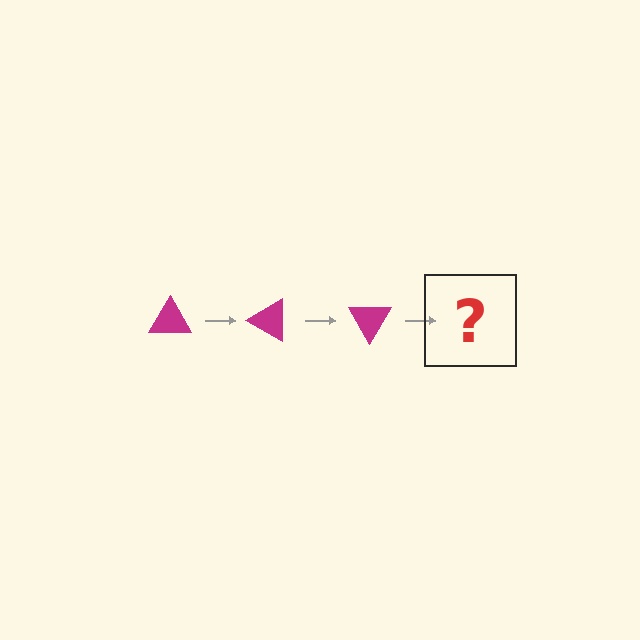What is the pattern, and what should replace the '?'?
The pattern is that the triangle rotates 30 degrees each step. The '?' should be a magenta triangle rotated 90 degrees.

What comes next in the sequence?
The next element should be a magenta triangle rotated 90 degrees.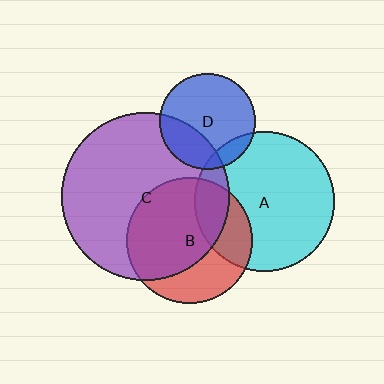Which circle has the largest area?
Circle C (purple).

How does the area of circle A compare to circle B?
Approximately 1.2 times.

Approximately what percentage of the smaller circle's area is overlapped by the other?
Approximately 15%.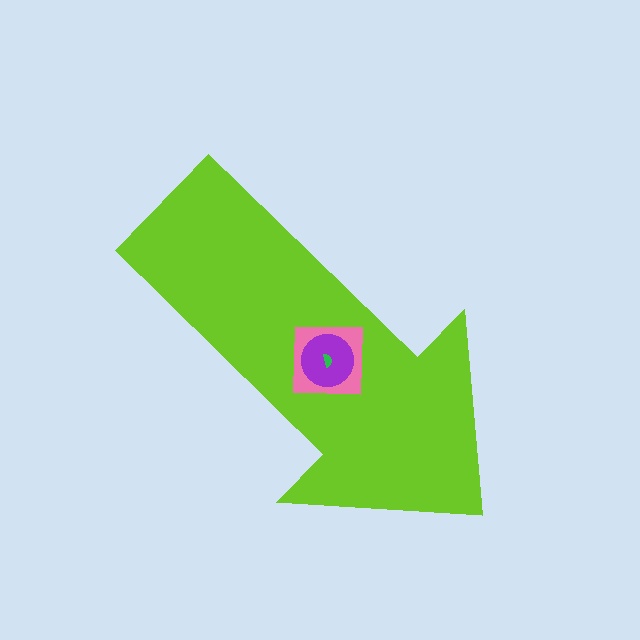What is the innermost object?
The green semicircle.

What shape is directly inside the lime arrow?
The pink square.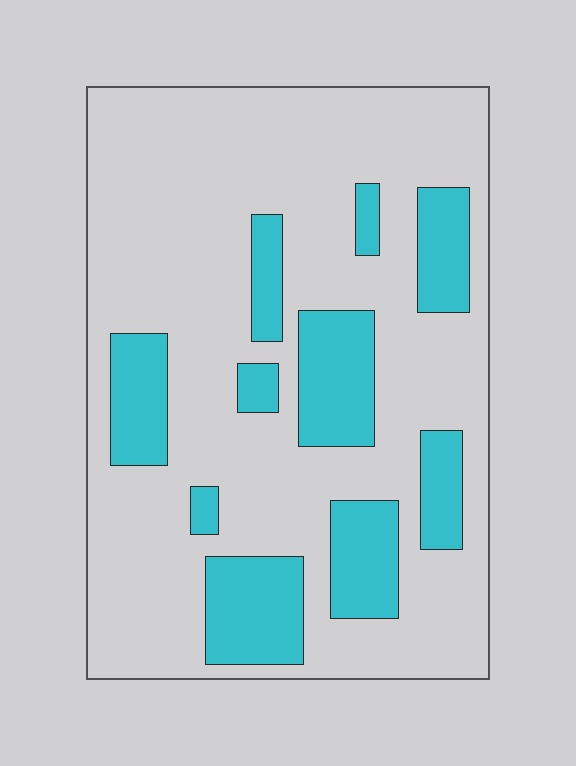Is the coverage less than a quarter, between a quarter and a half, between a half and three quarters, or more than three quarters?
Less than a quarter.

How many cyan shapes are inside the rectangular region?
10.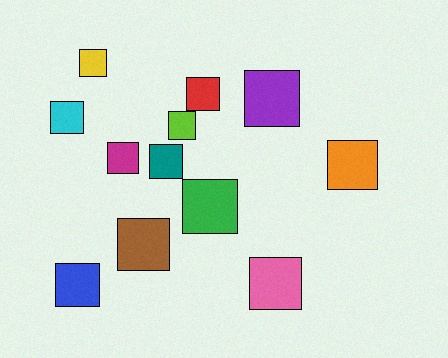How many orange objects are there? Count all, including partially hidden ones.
There is 1 orange object.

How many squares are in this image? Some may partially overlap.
There are 12 squares.